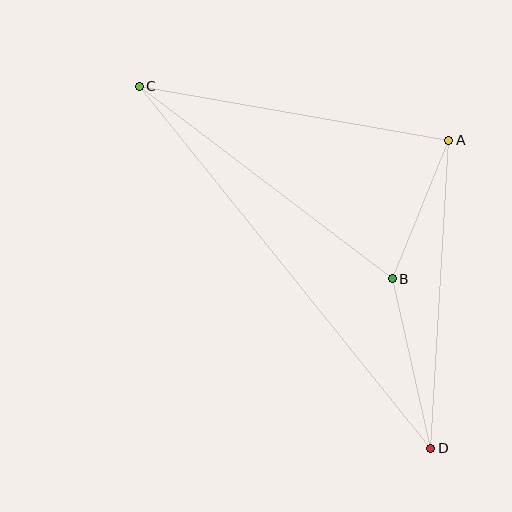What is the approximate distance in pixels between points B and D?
The distance between B and D is approximately 174 pixels.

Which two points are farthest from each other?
Points C and D are farthest from each other.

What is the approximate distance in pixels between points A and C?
The distance between A and C is approximately 314 pixels.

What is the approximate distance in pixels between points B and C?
The distance between B and C is approximately 318 pixels.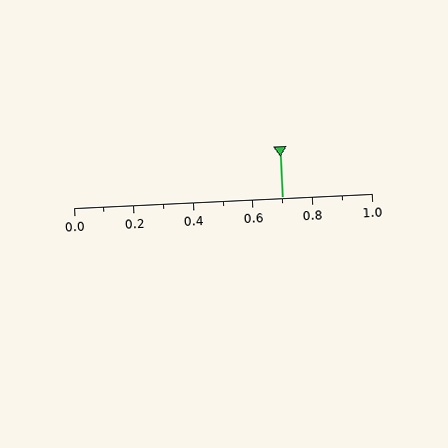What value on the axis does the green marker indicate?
The marker indicates approximately 0.7.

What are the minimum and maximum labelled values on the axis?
The axis runs from 0.0 to 1.0.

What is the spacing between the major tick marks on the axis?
The major ticks are spaced 0.2 apart.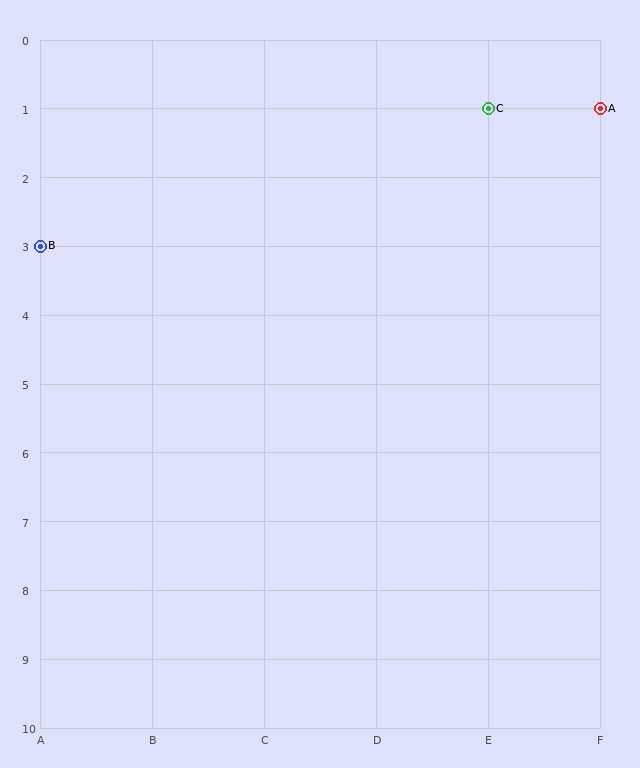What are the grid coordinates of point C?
Point C is at grid coordinates (E, 1).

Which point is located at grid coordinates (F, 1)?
Point A is at (F, 1).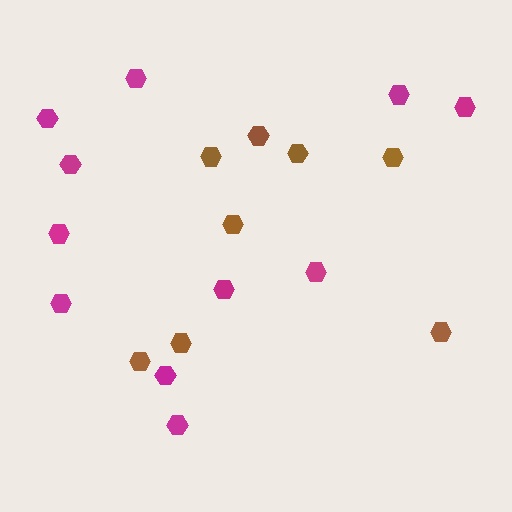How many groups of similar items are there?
There are 2 groups: one group of brown hexagons (8) and one group of magenta hexagons (11).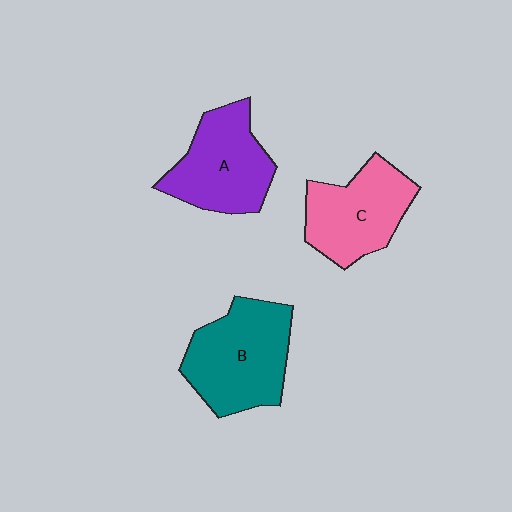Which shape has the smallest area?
Shape C (pink).